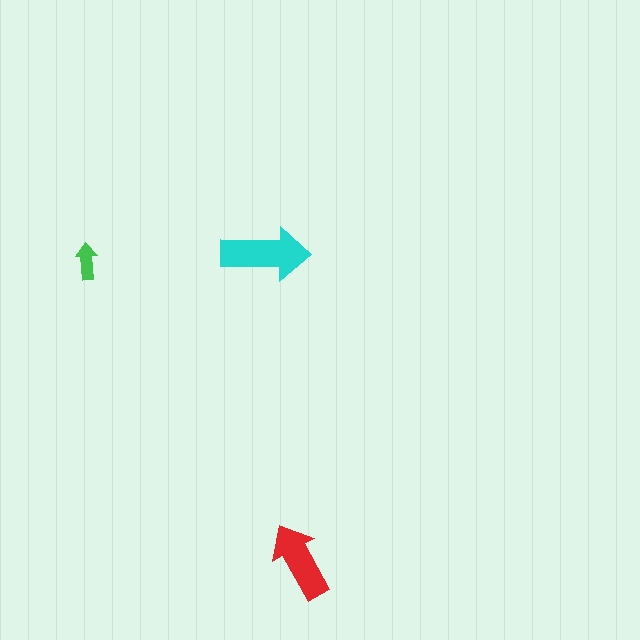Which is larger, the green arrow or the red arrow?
The red one.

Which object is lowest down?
The red arrow is bottommost.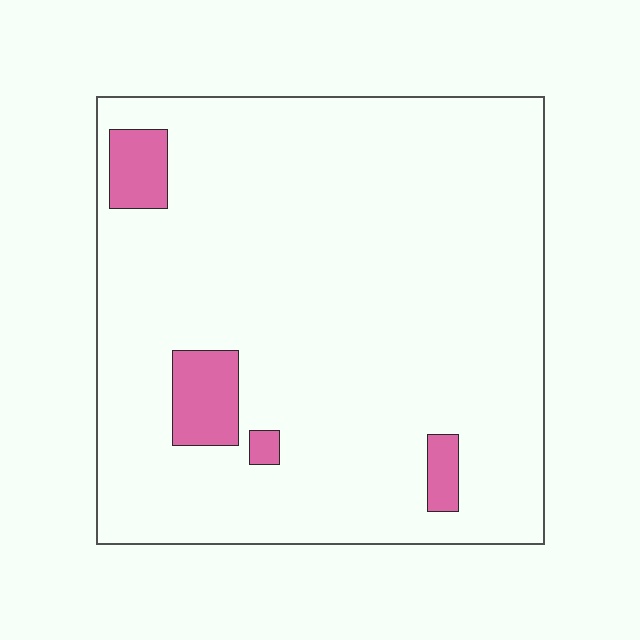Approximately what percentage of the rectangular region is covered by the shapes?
Approximately 5%.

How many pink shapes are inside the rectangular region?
4.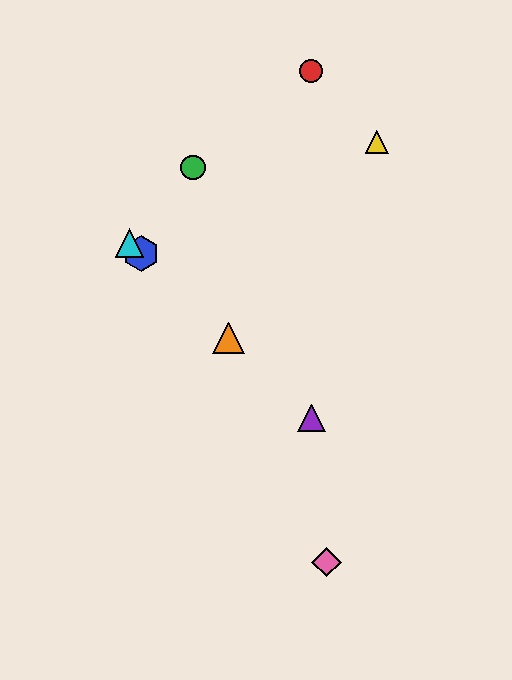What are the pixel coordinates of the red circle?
The red circle is at (311, 71).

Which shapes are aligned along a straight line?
The blue hexagon, the purple triangle, the orange triangle, the cyan triangle are aligned along a straight line.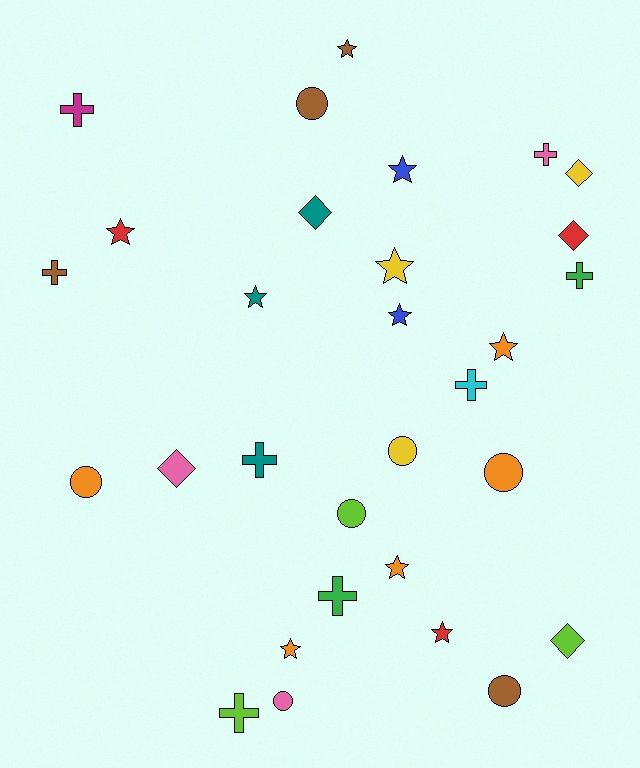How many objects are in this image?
There are 30 objects.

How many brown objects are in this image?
There are 4 brown objects.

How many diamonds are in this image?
There are 5 diamonds.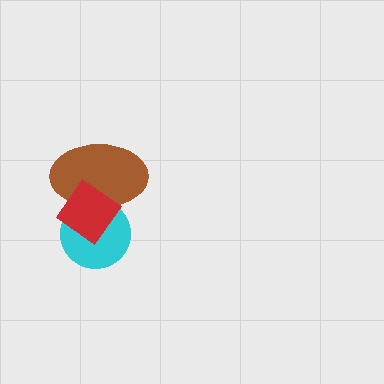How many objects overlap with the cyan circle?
2 objects overlap with the cyan circle.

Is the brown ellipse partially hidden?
Yes, it is partially covered by another shape.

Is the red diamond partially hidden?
No, no other shape covers it.